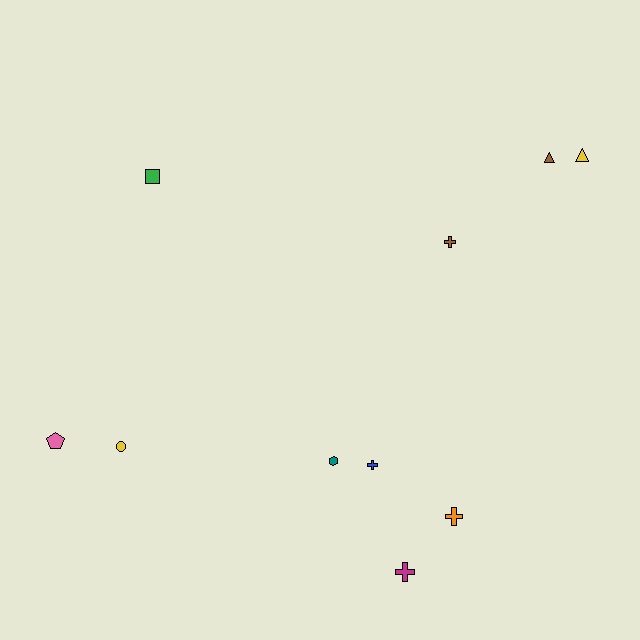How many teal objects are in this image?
There is 1 teal object.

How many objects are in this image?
There are 10 objects.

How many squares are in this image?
There is 1 square.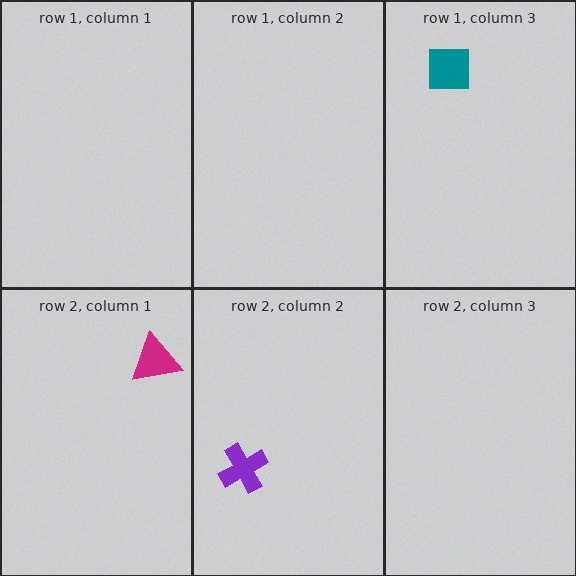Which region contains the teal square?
The row 1, column 3 region.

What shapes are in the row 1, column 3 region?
The teal square.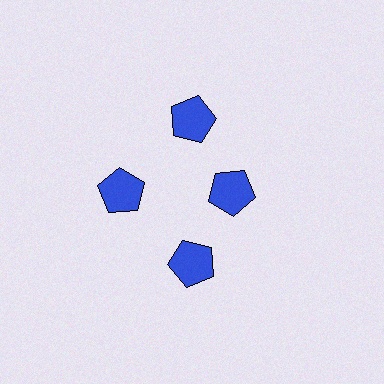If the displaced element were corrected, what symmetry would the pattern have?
It would have 4-fold rotational symmetry — the pattern would map onto itself every 90 degrees.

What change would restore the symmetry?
The symmetry would be restored by moving it outward, back onto the ring so that all 4 pentagons sit at equal angles and equal distance from the center.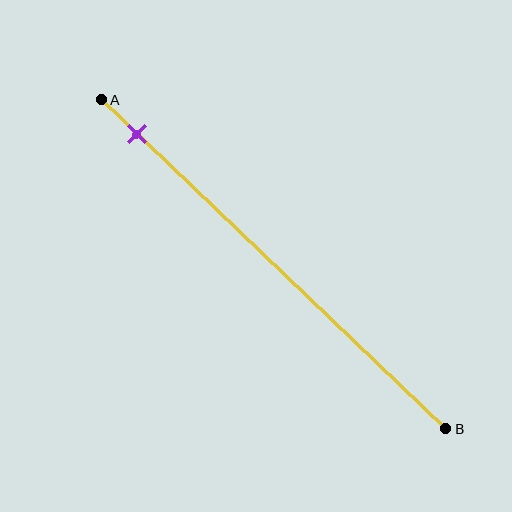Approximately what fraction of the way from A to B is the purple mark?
The purple mark is approximately 10% of the way from A to B.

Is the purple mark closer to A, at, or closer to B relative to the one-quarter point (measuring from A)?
The purple mark is closer to point A than the one-quarter point of segment AB.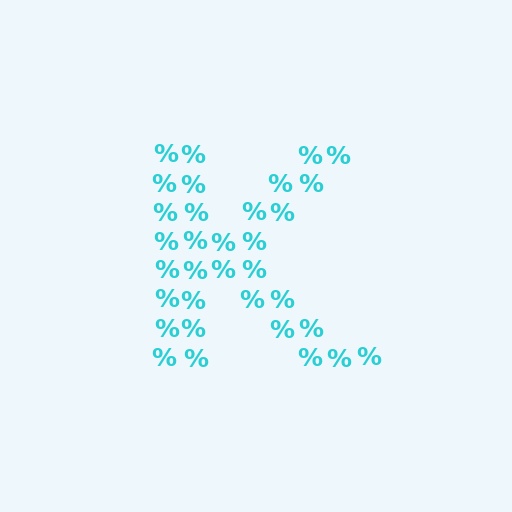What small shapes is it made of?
It is made of small percent signs.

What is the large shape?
The large shape is the letter K.